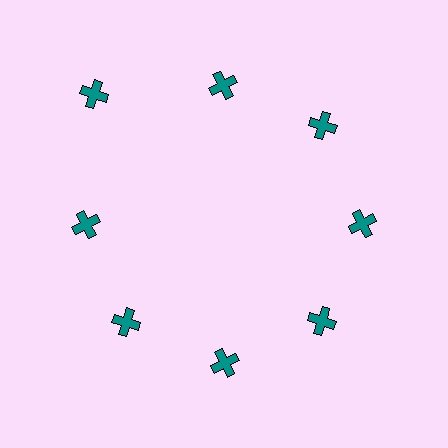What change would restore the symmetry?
The symmetry would be restored by moving it inward, back onto the ring so that all 8 crosses sit at equal angles and equal distance from the center.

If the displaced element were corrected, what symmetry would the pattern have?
It would have 8-fold rotational symmetry — the pattern would map onto itself every 45 degrees.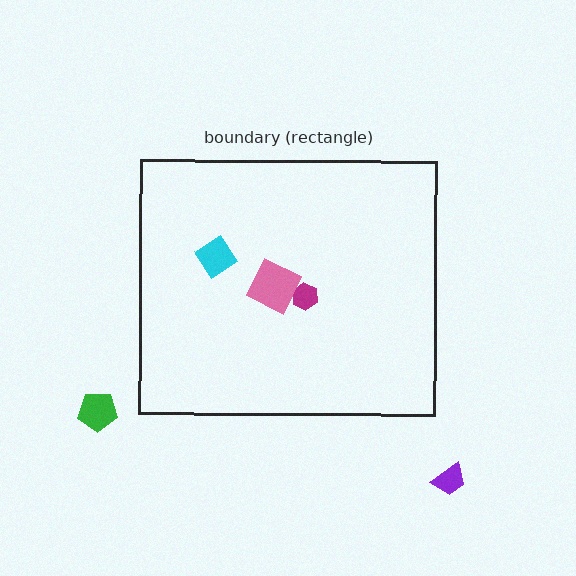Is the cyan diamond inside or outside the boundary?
Inside.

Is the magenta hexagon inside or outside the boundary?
Inside.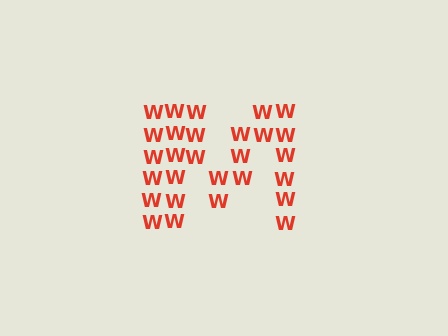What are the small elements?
The small elements are letter W's.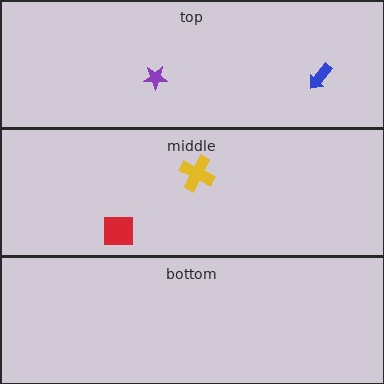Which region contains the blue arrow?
The top region.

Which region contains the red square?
The middle region.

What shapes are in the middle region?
The yellow cross, the red square.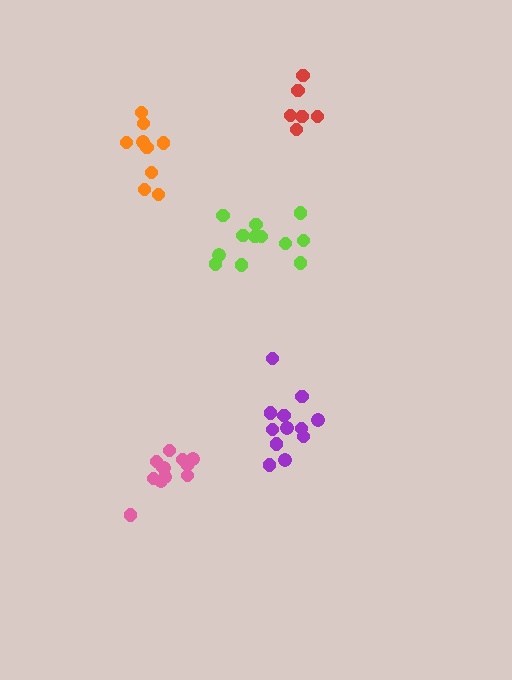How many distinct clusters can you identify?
There are 5 distinct clusters.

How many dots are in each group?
Group 1: 12 dots, Group 2: 12 dots, Group 3: 12 dots, Group 4: 6 dots, Group 5: 9 dots (51 total).